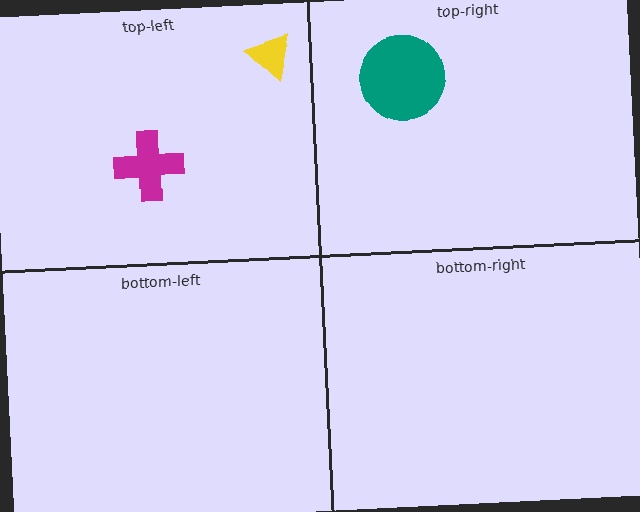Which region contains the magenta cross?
The top-left region.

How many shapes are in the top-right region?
1.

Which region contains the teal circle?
The top-right region.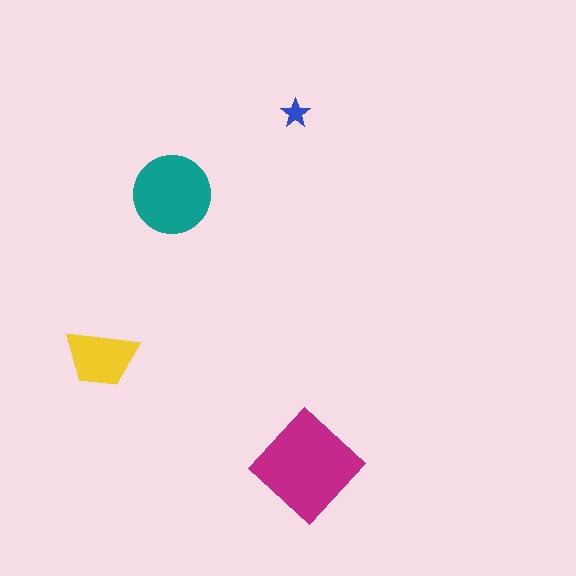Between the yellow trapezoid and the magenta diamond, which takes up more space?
The magenta diamond.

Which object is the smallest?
The blue star.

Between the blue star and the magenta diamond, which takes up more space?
The magenta diamond.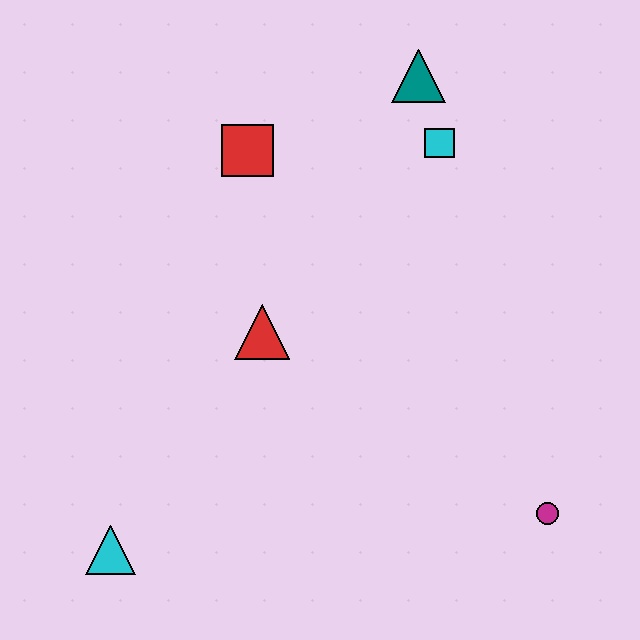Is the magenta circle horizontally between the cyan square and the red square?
No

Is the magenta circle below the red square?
Yes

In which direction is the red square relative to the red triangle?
The red square is above the red triangle.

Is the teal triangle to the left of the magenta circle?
Yes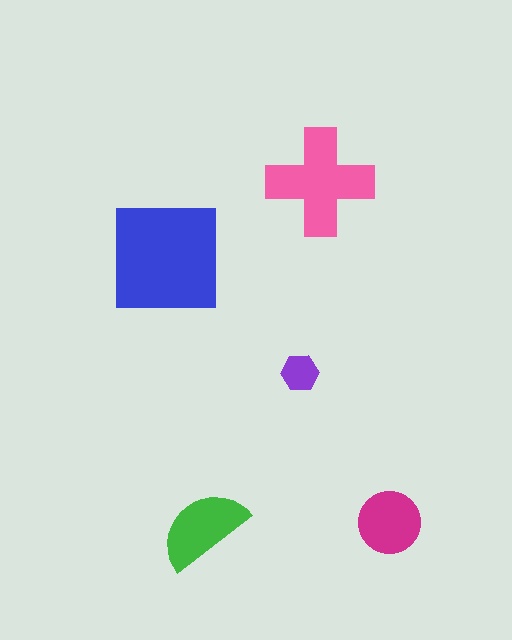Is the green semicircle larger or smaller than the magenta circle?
Larger.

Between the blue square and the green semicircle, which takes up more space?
The blue square.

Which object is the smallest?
The purple hexagon.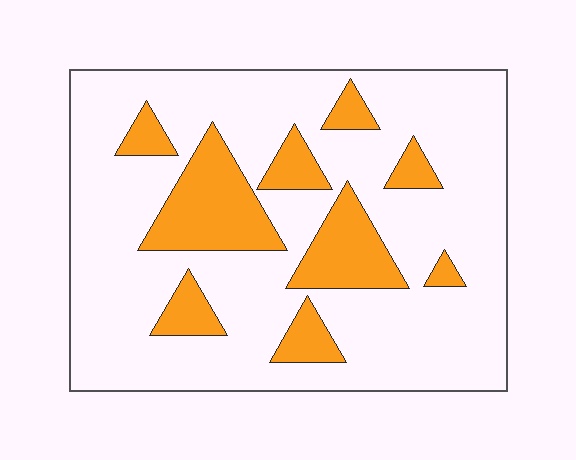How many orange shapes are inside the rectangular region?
9.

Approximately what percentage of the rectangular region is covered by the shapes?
Approximately 20%.